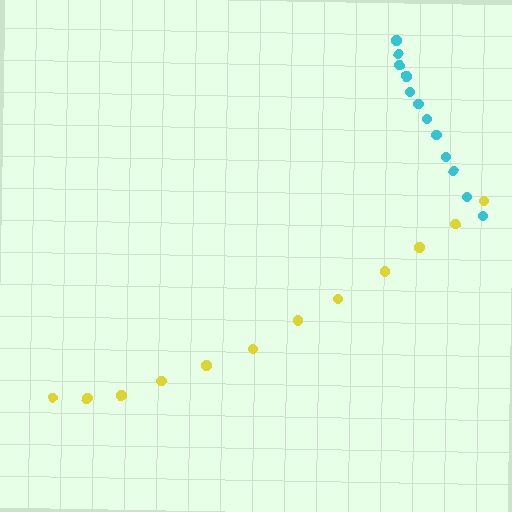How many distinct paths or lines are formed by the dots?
There are 2 distinct paths.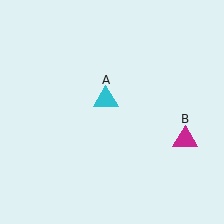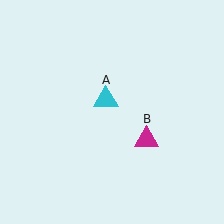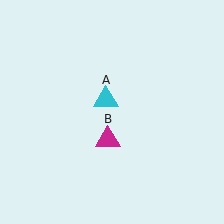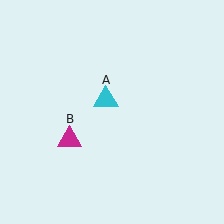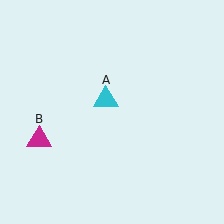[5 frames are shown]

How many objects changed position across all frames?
1 object changed position: magenta triangle (object B).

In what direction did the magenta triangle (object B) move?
The magenta triangle (object B) moved left.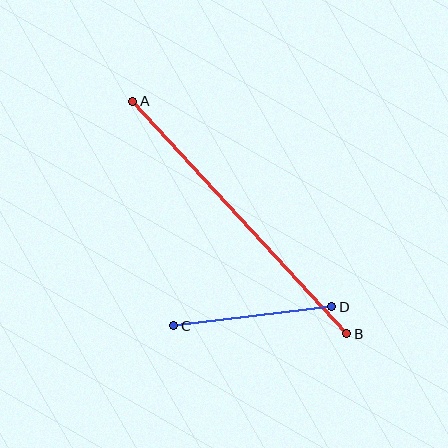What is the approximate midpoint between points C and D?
The midpoint is at approximately (253, 316) pixels.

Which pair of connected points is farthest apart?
Points A and B are farthest apart.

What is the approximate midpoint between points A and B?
The midpoint is at approximately (240, 217) pixels.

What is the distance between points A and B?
The distance is approximately 316 pixels.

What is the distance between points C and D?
The distance is approximately 159 pixels.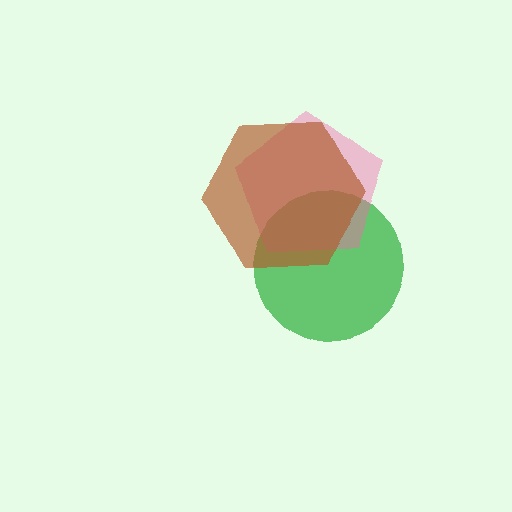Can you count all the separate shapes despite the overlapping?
Yes, there are 3 separate shapes.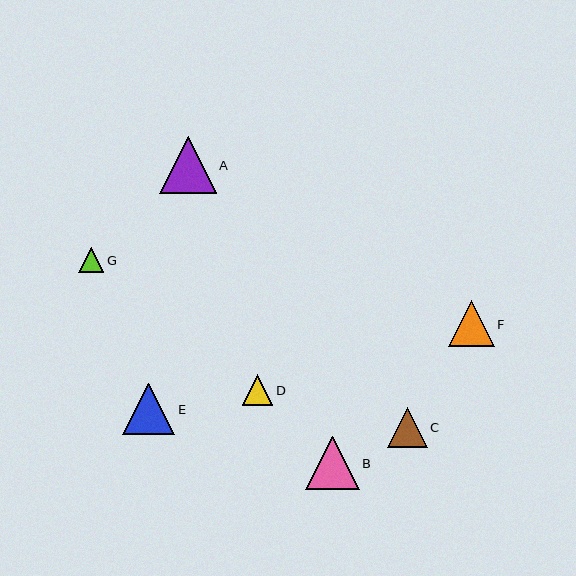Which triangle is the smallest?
Triangle G is the smallest with a size of approximately 25 pixels.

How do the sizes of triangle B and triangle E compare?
Triangle B and triangle E are approximately the same size.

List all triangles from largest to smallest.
From largest to smallest: A, B, E, F, C, D, G.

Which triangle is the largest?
Triangle A is the largest with a size of approximately 57 pixels.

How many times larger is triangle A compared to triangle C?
Triangle A is approximately 1.4 times the size of triangle C.